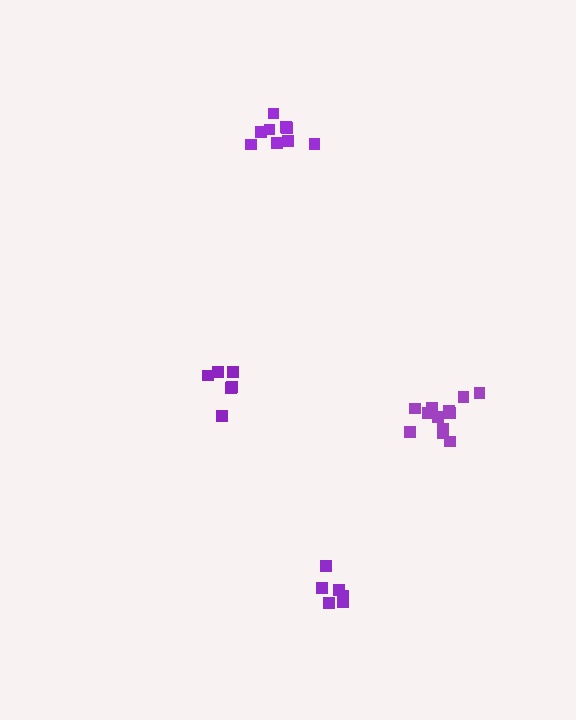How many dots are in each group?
Group 1: 6 dots, Group 2: 6 dots, Group 3: 12 dots, Group 4: 9 dots (33 total).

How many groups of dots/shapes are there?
There are 4 groups.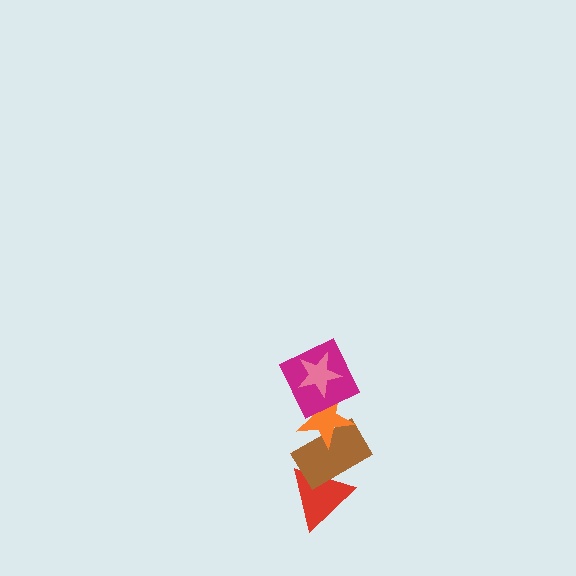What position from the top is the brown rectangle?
The brown rectangle is 4th from the top.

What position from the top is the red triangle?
The red triangle is 5th from the top.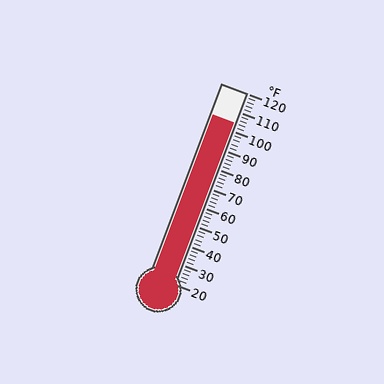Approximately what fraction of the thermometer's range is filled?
The thermometer is filled to approximately 85% of its range.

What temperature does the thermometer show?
The thermometer shows approximately 104°F.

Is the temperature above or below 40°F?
The temperature is above 40°F.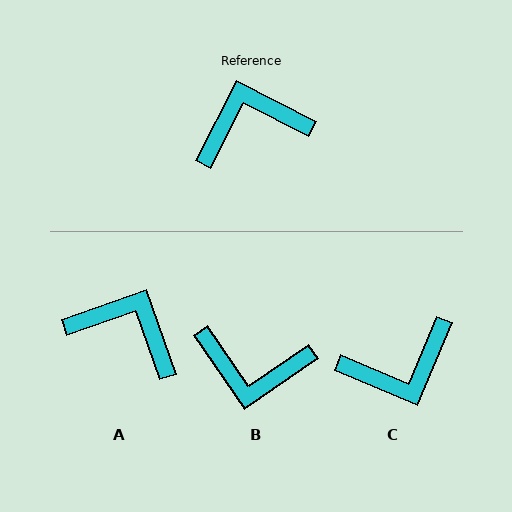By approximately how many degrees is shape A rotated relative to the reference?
Approximately 44 degrees clockwise.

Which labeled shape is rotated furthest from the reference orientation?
C, about 176 degrees away.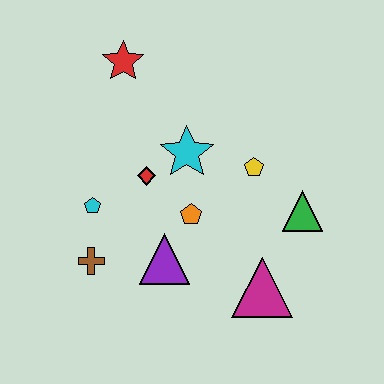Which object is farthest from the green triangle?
The red star is farthest from the green triangle.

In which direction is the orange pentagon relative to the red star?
The orange pentagon is below the red star.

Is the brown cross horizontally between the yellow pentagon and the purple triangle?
No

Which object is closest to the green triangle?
The yellow pentagon is closest to the green triangle.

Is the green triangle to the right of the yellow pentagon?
Yes